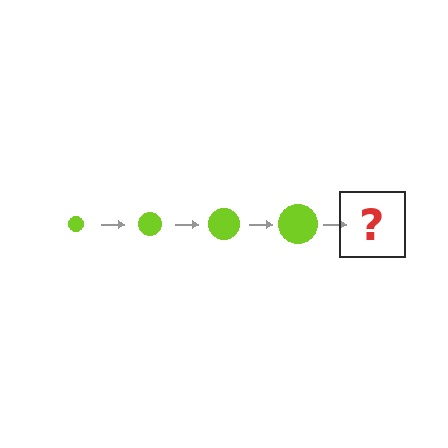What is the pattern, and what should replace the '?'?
The pattern is that the circle gets progressively larger each step. The '?' should be a lime circle, larger than the previous one.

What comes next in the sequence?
The next element should be a lime circle, larger than the previous one.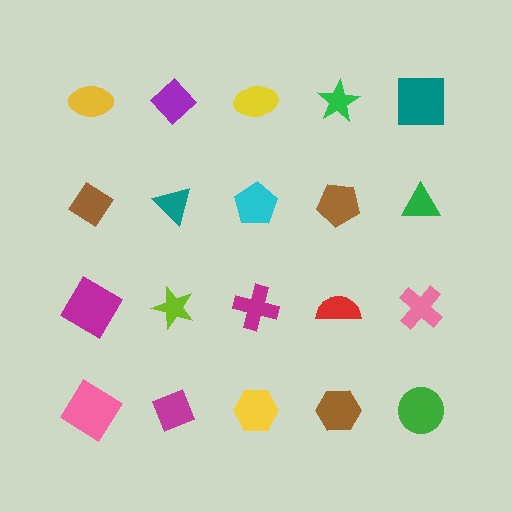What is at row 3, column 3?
A magenta cross.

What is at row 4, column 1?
A pink diamond.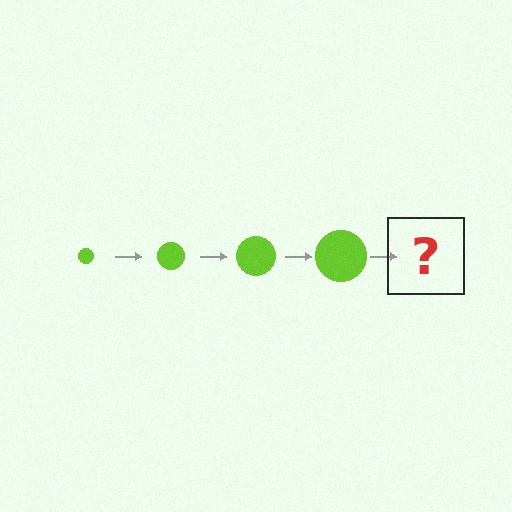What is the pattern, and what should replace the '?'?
The pattern is that the circle gets progressively larger each step. The '?' should be a lime circle, larger than the previous one.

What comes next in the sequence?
The next element should be a lime circle, larger than the previous one.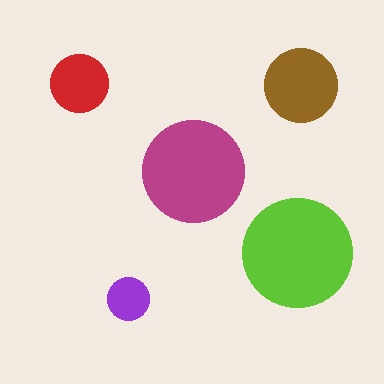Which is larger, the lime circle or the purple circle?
The lime one.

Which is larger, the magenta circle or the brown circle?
The magenta one.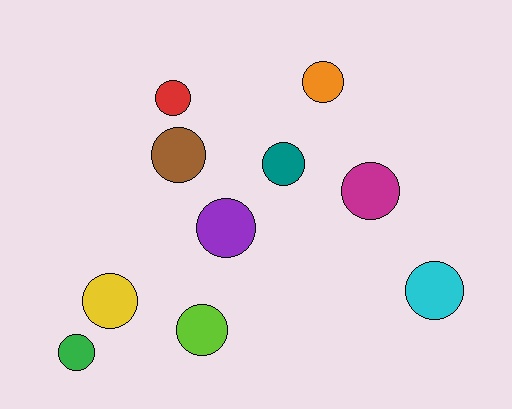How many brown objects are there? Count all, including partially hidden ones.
There is 1 brown object.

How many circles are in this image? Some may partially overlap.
There are 10 circles.